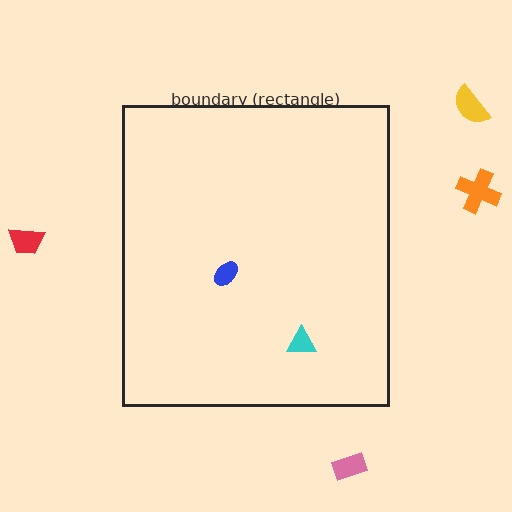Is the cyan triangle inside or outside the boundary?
Inside.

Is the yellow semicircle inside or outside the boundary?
Outside.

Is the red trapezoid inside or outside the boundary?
Outside.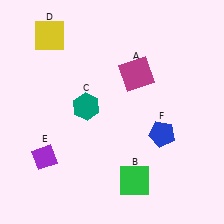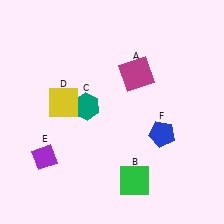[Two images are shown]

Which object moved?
The yellow square (D) moved down.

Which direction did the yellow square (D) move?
The yellow square (D) moved down.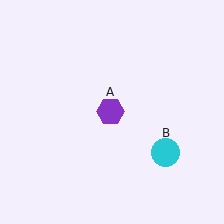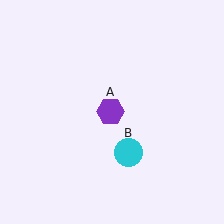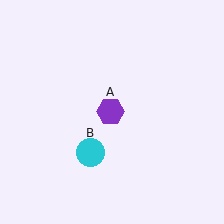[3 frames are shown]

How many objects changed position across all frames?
1 object changed position: cyan circle (object B).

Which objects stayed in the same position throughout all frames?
Purple hexagon (object A) remained stationary.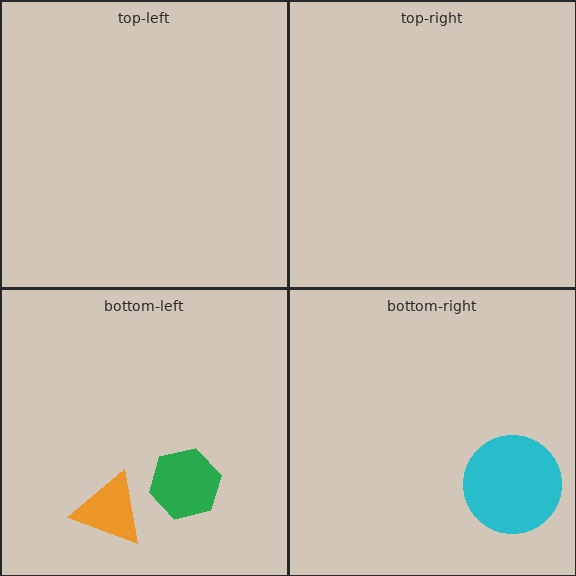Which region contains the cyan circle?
The bottom-right region.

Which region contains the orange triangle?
The bottom-left region.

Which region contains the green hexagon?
The bottom-left region.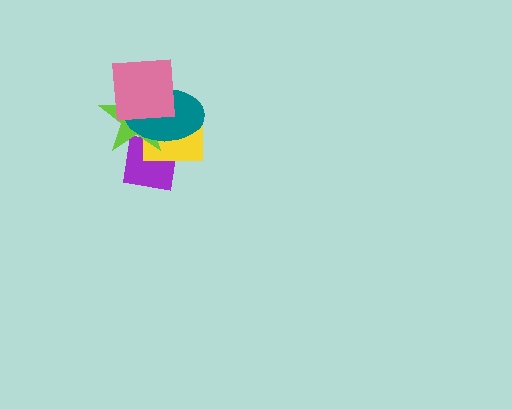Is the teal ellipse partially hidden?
Yes, it is partially covered by another shape.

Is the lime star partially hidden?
Yes, it is partially covered by another shape.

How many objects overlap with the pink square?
3 objects overlap with the pink square.